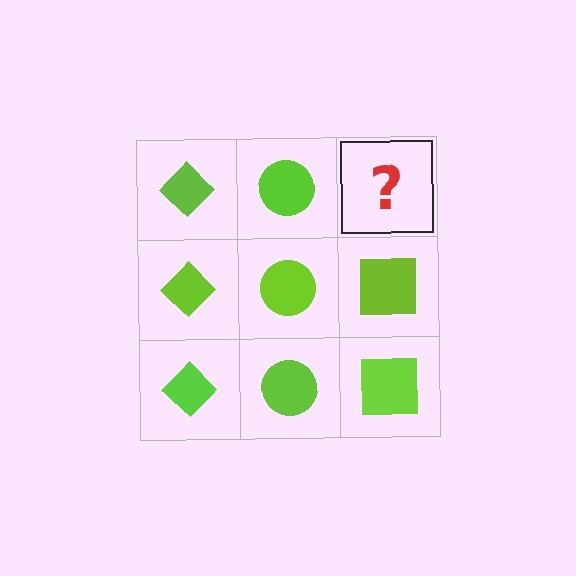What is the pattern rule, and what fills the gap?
The rule is that each column has a consistent shape. The gap should be filled with a lime square.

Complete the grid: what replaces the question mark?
The question mark should be replaced with a lime square.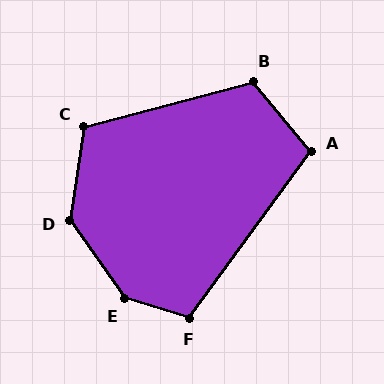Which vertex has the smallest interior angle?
A, at approximately 104 degrees.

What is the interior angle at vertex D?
Approximately 136 degrees (obtuse).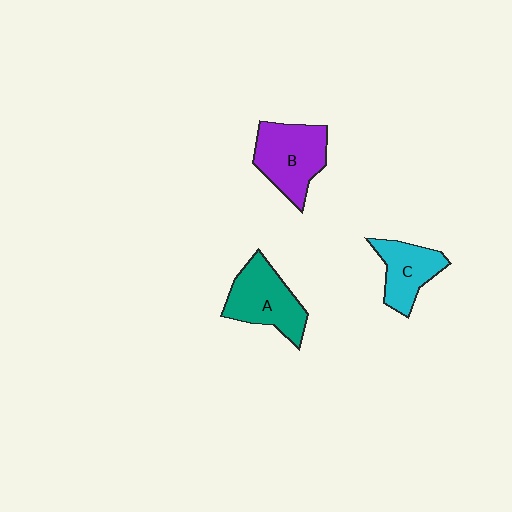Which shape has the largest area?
Shape B (purple).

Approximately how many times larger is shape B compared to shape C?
Approximately 1.4 times.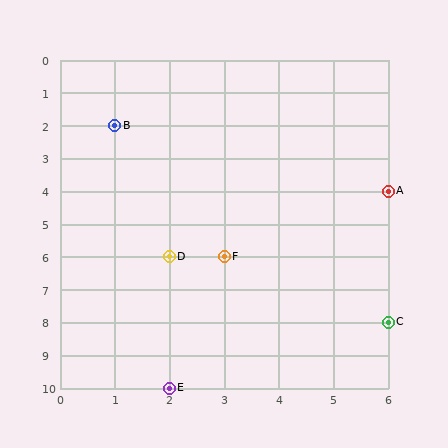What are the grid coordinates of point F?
Point F is at grid coordinates (3, 6).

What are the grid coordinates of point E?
Point E is at grid coordinates (2, 10).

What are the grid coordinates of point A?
Point A is at grid coordinates (6, 4).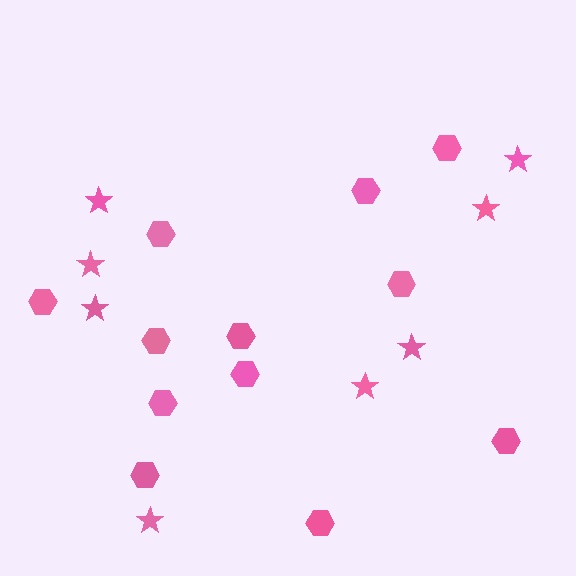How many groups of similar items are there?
There are 2 groups: one group of stars (8) and one group of hexagons (12).